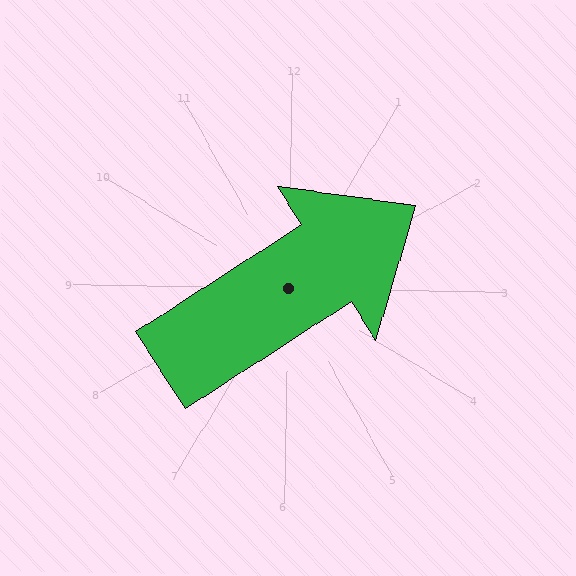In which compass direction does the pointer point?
Northeast.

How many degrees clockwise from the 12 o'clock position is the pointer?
Approximately 56 degrees.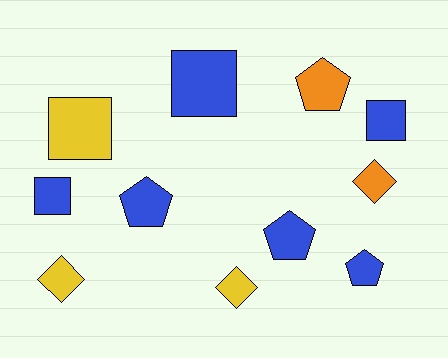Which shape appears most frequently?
Square, with 4 objects.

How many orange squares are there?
There are no orange squares.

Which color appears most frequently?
Blue, with 6 objects.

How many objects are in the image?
There are 11 objects.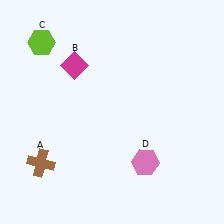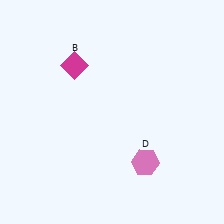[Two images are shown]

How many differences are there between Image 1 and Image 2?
There are 2 differences between the two images.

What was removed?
The brown cross (A), the lime hexagon (C) were removed in Image 2.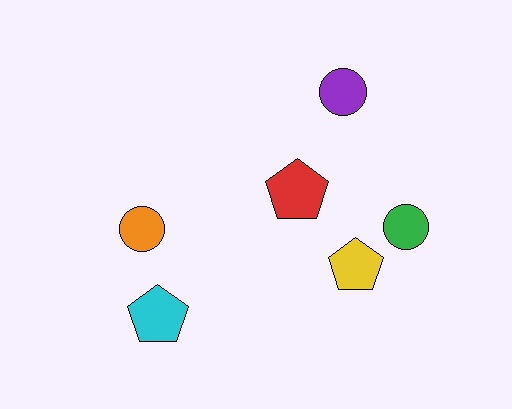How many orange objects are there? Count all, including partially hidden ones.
There is 1 orange object.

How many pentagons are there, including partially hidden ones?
There are 3 pentagons.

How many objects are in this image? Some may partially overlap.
There are 6 objects.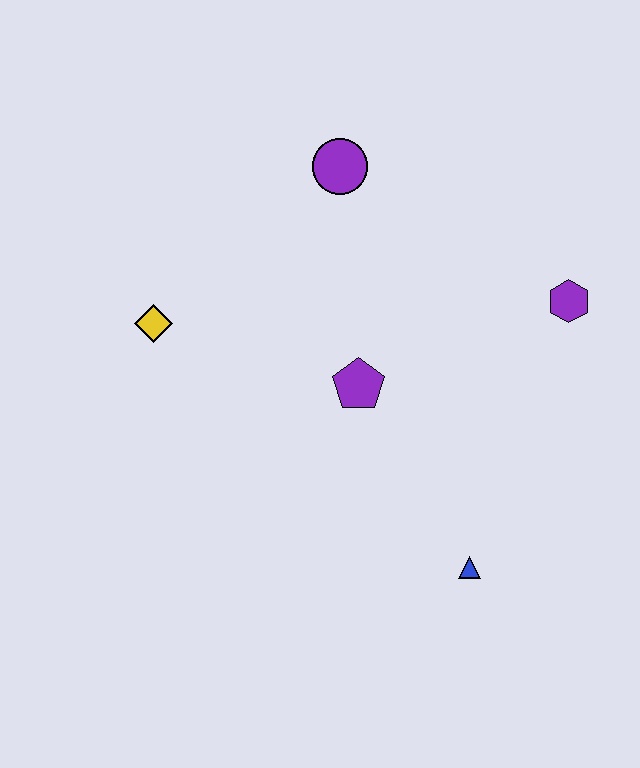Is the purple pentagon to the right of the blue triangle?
No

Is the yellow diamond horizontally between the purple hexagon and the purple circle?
No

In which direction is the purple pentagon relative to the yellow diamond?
The purple pentagon is to the right of the yellow diamond.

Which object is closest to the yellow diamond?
The purple pentagon is closest to the yellow diamond.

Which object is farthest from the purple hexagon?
The yellow diamond is farthest from the purple hexagon.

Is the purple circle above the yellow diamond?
Yes